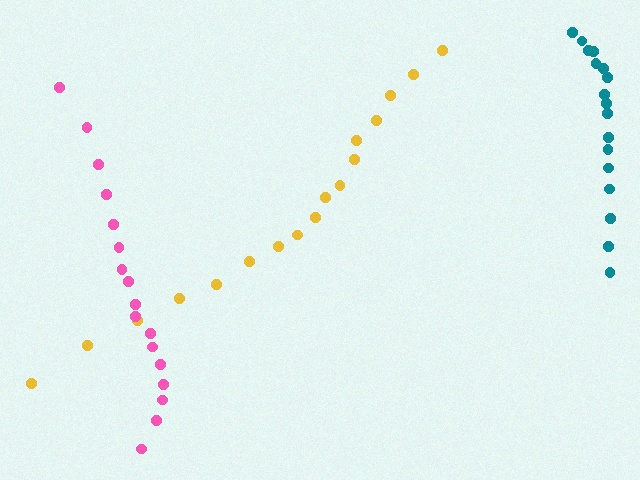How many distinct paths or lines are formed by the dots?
There are 3 distinct paths.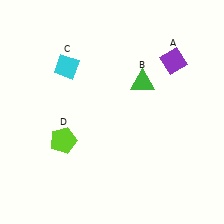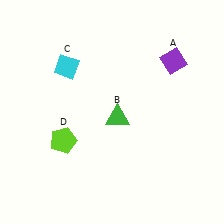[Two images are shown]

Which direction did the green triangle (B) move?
The green triangle (B) moved down.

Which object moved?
The green triangle (B) moved down.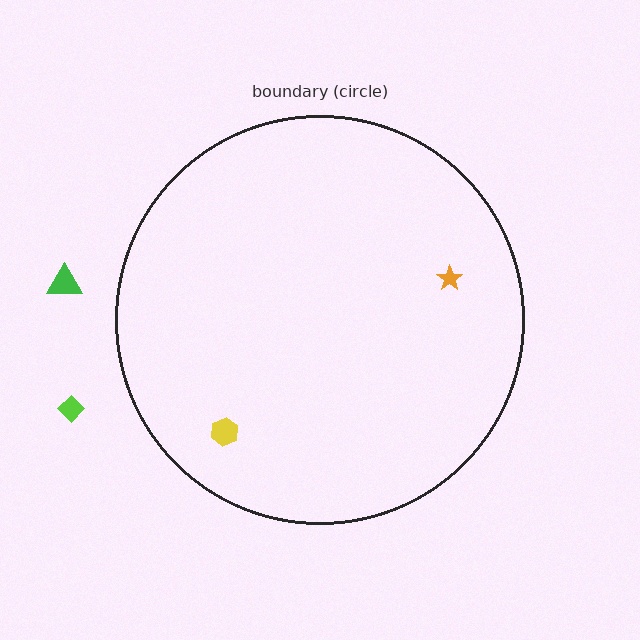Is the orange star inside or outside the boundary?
Inside.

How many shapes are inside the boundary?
2 inside, 2 outside.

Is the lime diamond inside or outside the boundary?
Outside.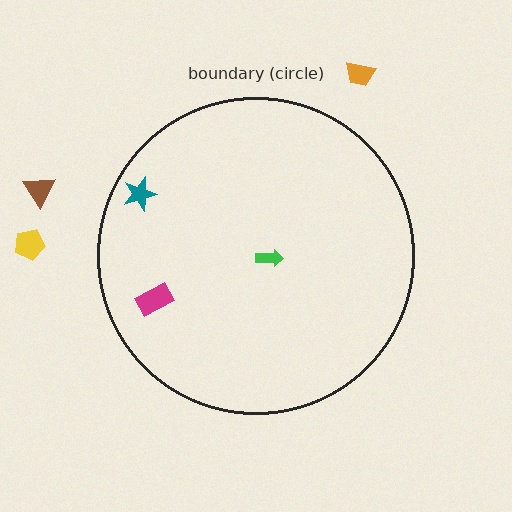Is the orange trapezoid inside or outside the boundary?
Outside.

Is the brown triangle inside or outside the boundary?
Outside.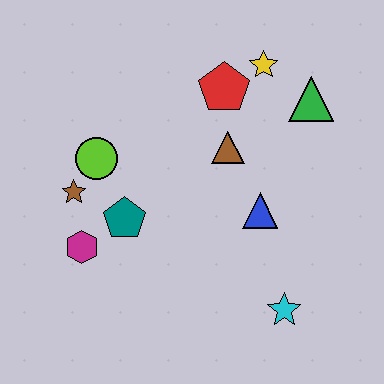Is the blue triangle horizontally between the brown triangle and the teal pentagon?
No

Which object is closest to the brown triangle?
The red pentagon is closest to the brown triangle.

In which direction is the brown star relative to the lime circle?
The brown star is below the lime circle.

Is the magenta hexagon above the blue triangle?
No